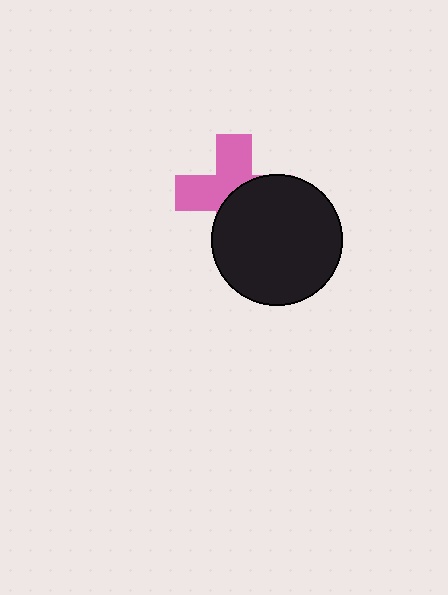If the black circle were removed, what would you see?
You would see the complete pink cross.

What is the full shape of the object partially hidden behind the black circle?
The partially hidden object is a pink cross.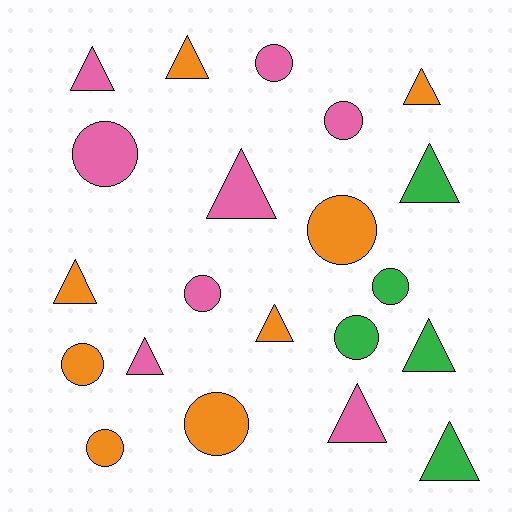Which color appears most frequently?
Orange, with 8 objects.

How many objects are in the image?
There are 21 objects.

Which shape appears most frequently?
Triangle, with 11 objects.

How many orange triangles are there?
There are 4 orange triangles.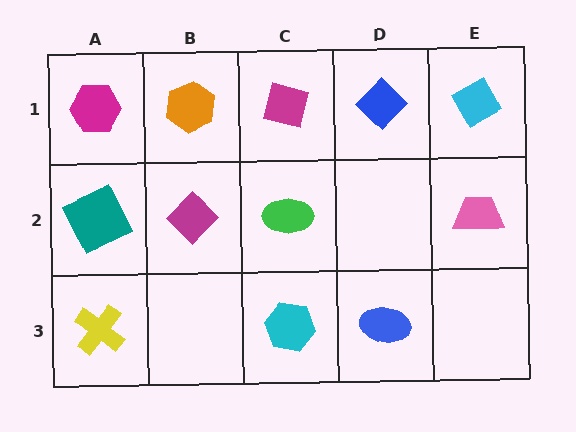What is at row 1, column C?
A magenta square.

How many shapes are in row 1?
5 shapes.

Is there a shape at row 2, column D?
No, that cell is empty.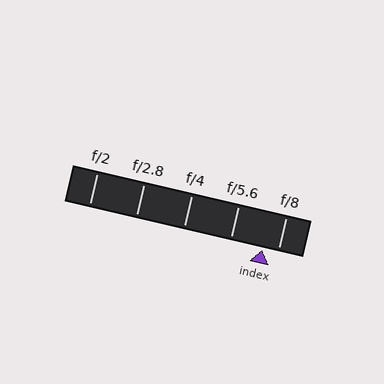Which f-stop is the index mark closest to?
The index mark is closest to f/8.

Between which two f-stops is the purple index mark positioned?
The index mark is between f/5.6 and f/8.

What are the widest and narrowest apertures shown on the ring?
The widest aperture shown is f/2 and the narrowest is f/8.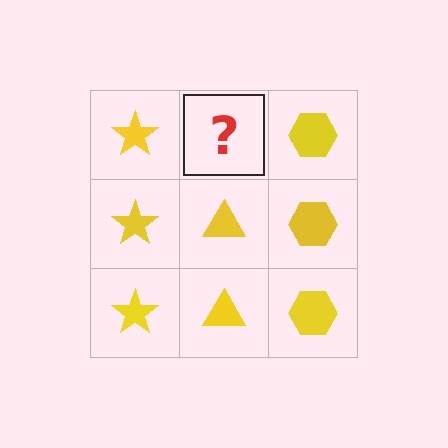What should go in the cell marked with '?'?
The missing cell should contain a yellow triangle.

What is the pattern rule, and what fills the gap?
The rule is that each column has a consistent shape. The gap should be filled with a yellow triangle.